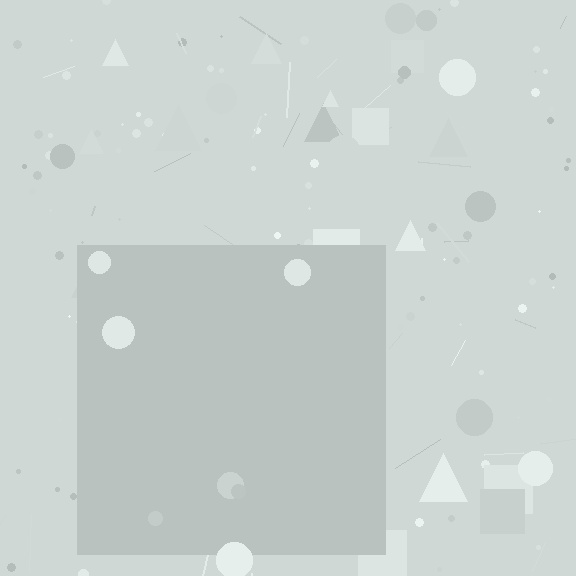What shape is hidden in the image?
A square is hidden in the image.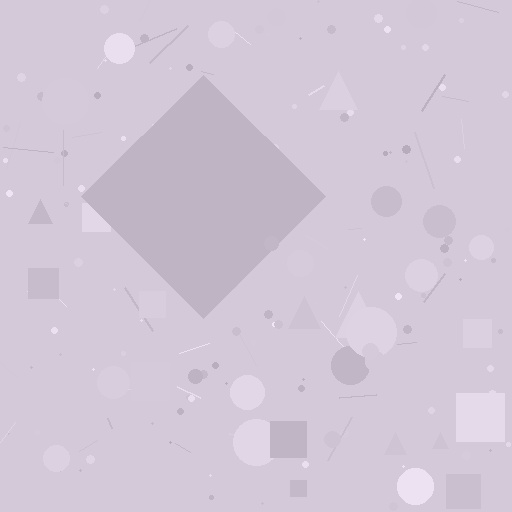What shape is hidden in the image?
A diamond is hidden in the image.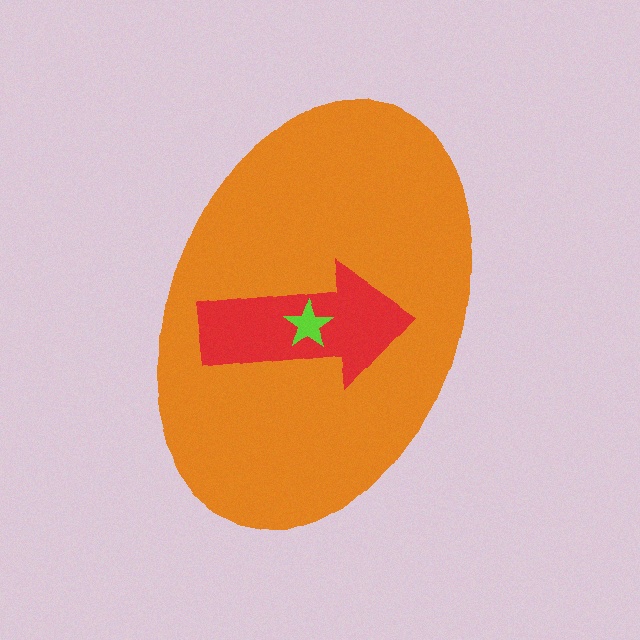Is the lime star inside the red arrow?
Yes.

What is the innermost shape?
The lime star.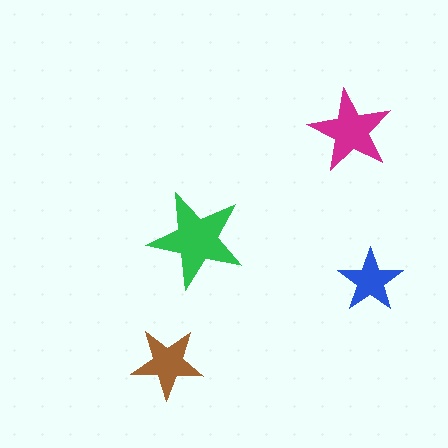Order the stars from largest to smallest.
the green one, the magenta one, the brown one, the blue one.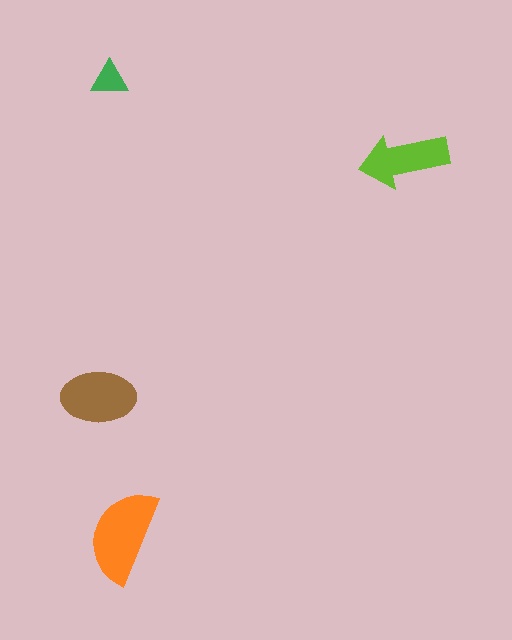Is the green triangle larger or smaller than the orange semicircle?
Smaller.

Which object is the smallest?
The green triangle.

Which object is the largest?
The orange semicircle.